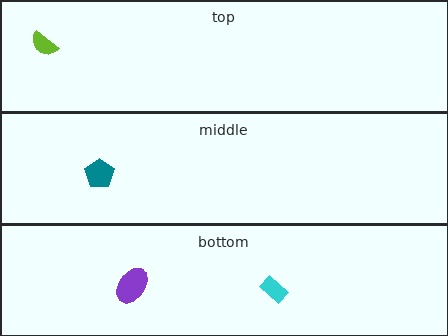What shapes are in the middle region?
The teal pentagon.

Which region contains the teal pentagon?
The middle region.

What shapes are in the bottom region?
The cyan rectangle, the purple ellipse.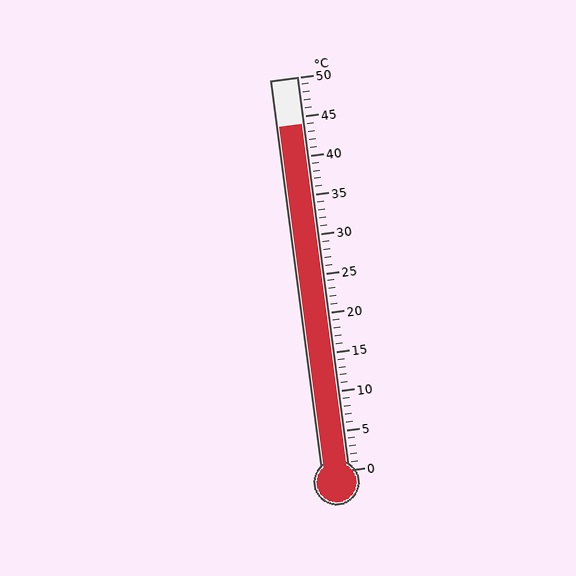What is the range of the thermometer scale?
The thermometer scale ranges from 0°C to 50°C.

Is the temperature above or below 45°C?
The temperature is below 45°C.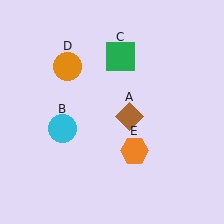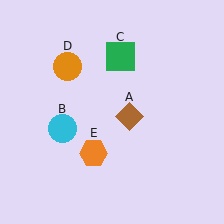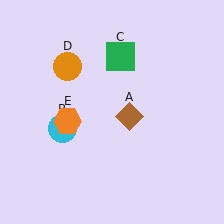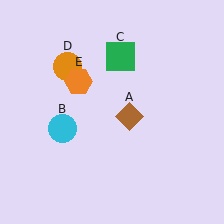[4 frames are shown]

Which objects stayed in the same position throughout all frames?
Brown diamond (object A) and cyan circle (object B) and green square (object C) and orange circle (object D) remained stationary.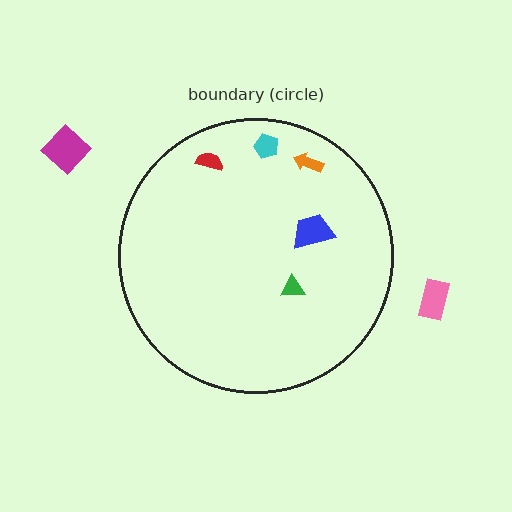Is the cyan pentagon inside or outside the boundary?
Inside.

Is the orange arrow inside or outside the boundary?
Inside.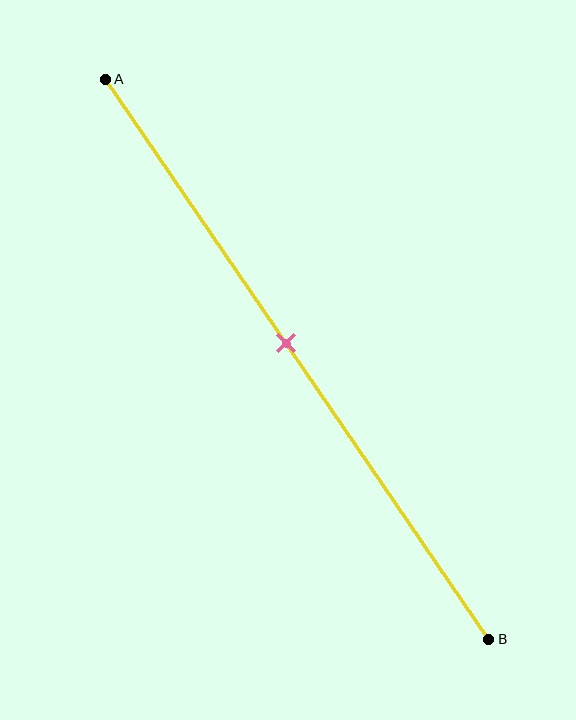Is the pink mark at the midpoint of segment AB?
Yes, the mark is approximately at the midpoint.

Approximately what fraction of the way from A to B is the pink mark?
The pink mark is approximately 45% of the way from A to B.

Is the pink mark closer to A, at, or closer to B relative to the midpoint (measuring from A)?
The pink mark is approximately at the midpoint of segment AB.